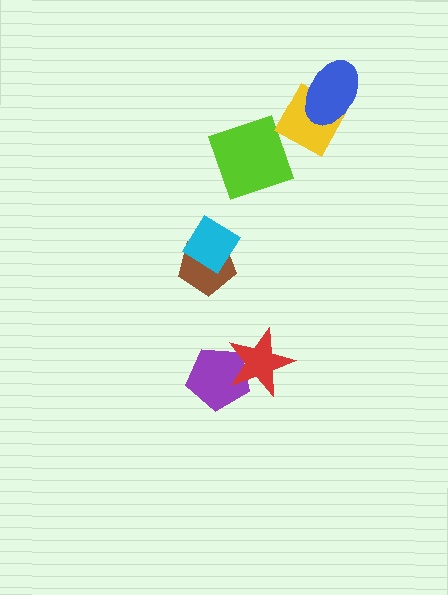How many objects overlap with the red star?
1 object overlaps with the red star.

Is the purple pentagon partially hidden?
Yes, it is partially covered by another shape.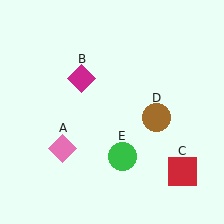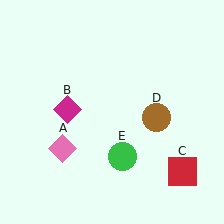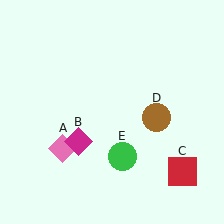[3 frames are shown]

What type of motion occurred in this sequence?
The magenta diamond (object B) rotated counterclockwise around the center of the scene.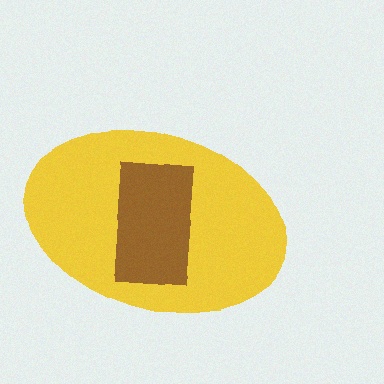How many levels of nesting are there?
2.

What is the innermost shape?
The brown rectangle.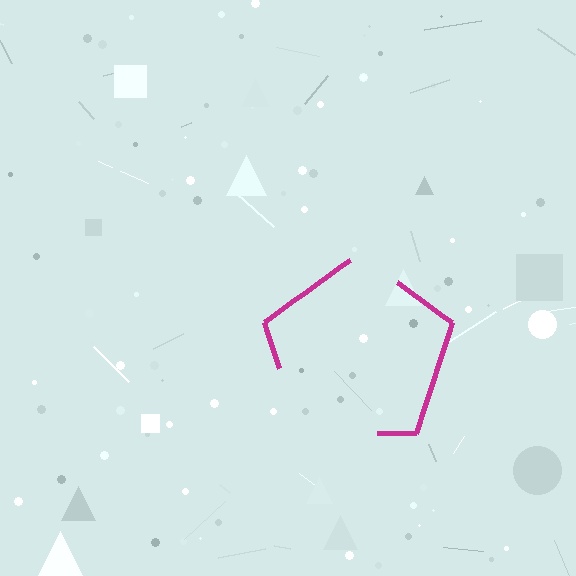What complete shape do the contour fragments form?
The contour fragments form a pentagon.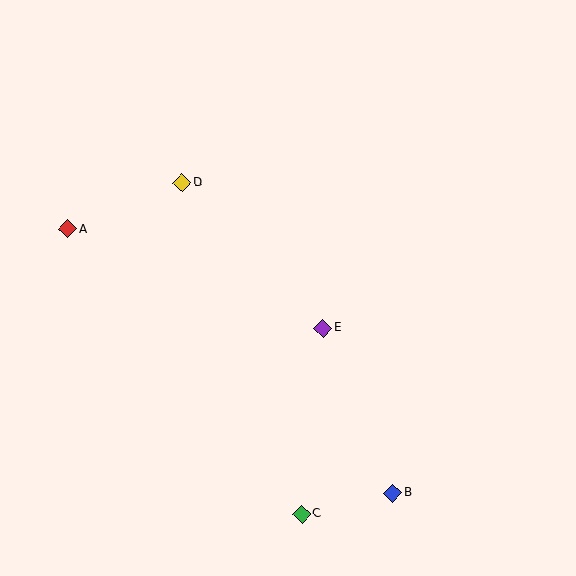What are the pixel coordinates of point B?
Point B is at (393, 493).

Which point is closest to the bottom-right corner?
Point B is closest to the bottom-right corner.